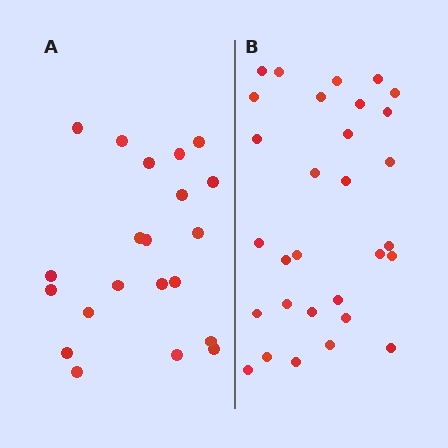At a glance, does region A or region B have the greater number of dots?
Region B (the right region) has more dots.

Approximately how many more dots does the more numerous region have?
Region B has roughly 8 or so more dots than region A.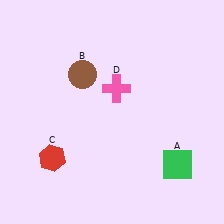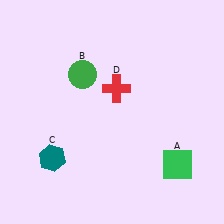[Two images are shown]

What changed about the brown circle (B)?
In Image 1, B is brown. In Image 2, it changed to green.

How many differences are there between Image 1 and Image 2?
There are 3 differences between the two images.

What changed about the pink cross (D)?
In Image 1, D is pink. In Image 2, it changed to red.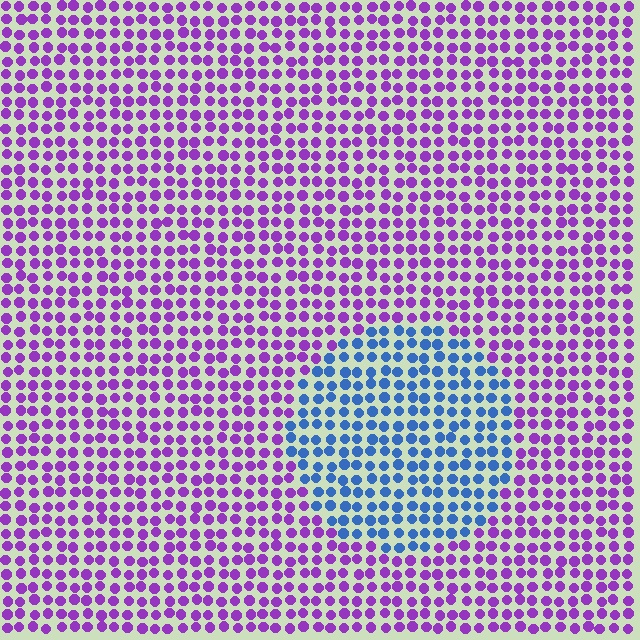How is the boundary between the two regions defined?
The boundary is defined purely by a slight shift in hue (about 65 degrees). Spacing, size, and orientation are identical on both sides.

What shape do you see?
I see a circle.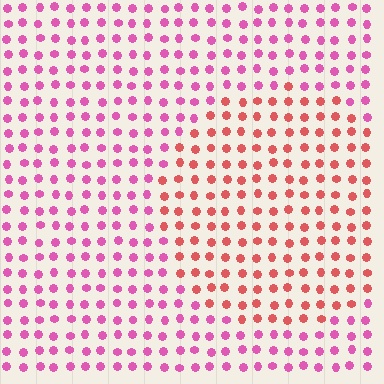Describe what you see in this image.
The image is filled with small pink elements in a uniform arrangement. A circle-shaped region is visible where the elements are tinted to a slightly different hue, forming a subtle color boundary.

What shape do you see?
I see a circle.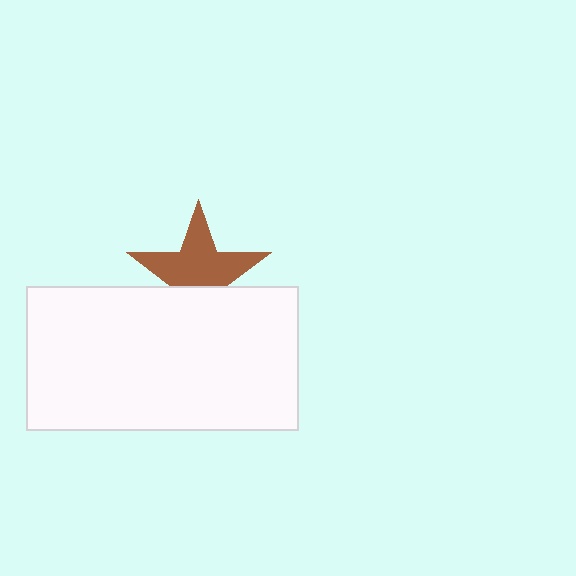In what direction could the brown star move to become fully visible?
The brown star could move up. That would shift it out from behind the white rectangle entirely.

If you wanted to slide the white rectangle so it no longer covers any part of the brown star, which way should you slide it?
Slide it down — that is the most direct way to separate the two shapes.